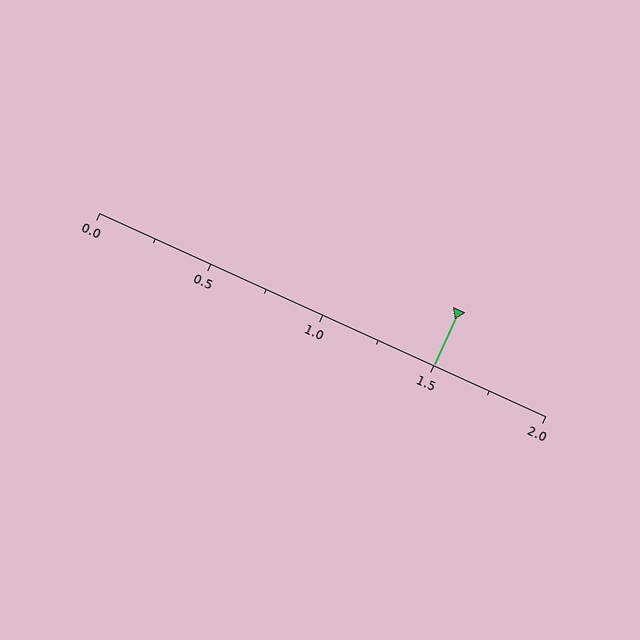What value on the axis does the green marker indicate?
The marker indicates approximately 1.5.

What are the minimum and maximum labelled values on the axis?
The axis runs from 0.0 to 2.0.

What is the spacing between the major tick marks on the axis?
The major ticks are spaced 0.5 apart.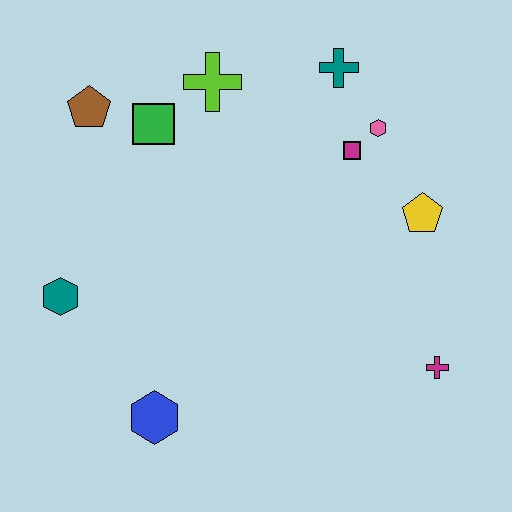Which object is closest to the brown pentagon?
The green square is closest to the brown pentagon.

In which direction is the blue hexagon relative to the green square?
The blue hexagon is below the green square.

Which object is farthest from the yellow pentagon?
The teal hexagon is farthest from the yellow pentagon.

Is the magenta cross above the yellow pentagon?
No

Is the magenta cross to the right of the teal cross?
Yes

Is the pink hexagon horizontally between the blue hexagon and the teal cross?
No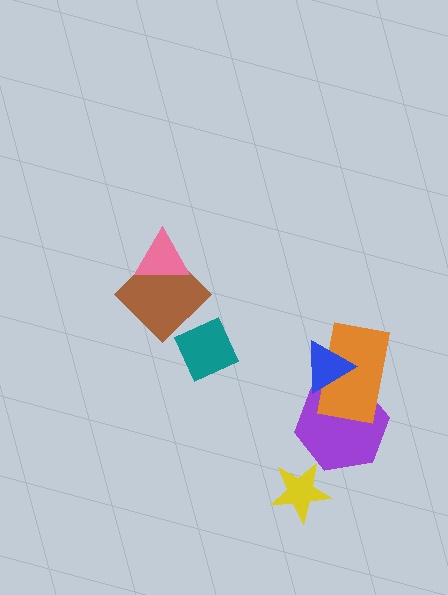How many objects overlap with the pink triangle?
1 object overlaps with the pink triangle.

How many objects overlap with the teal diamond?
1 object overlaps with the teal diamond.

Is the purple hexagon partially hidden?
Yes, it is partially covered by another shape.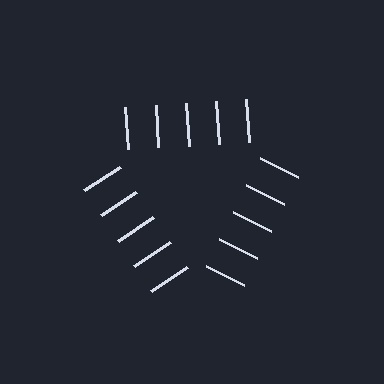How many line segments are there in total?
15 — 5 along each of the 3 edges.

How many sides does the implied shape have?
3 sides — the line-ends trace a triangle.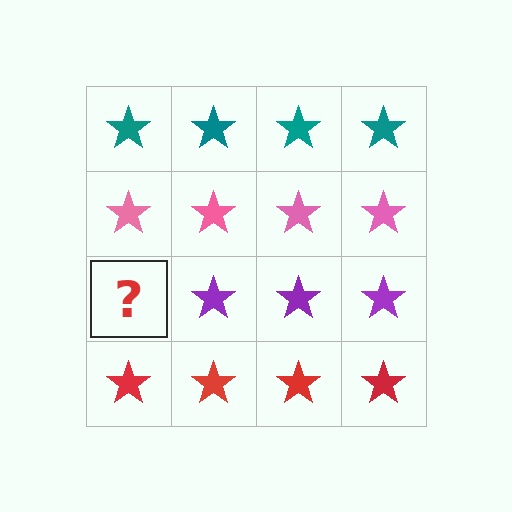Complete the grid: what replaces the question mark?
The question mark should be replaced with a purple star.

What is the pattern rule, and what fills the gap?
The rule is that each row has a consistent color. The gap should be filled with a purple star.